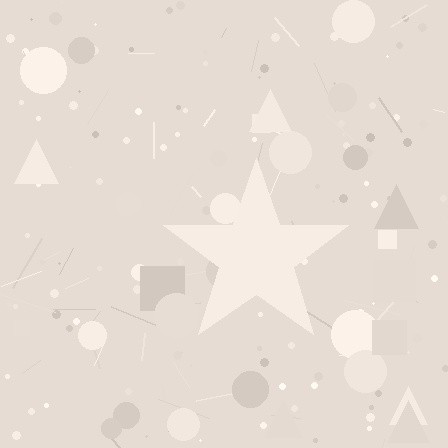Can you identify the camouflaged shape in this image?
The camouflaged shape is a star.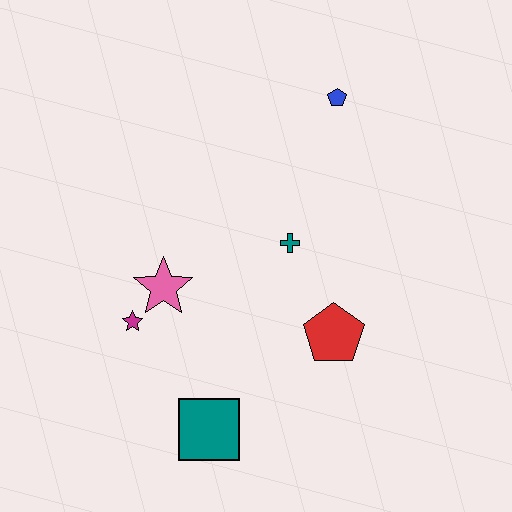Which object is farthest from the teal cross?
The teal square is farthest from the teal cross.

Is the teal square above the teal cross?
No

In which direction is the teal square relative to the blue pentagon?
The teal square is below the blue pentagon.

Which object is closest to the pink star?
The magenta star is closest to the pink star.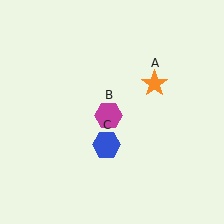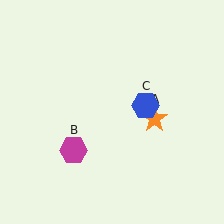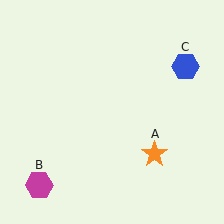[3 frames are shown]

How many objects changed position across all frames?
3 objects changed position: orange star (object A), magenta hexagon (object B), blue hexagon (object C).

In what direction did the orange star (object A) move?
The orange star (object A) moved down.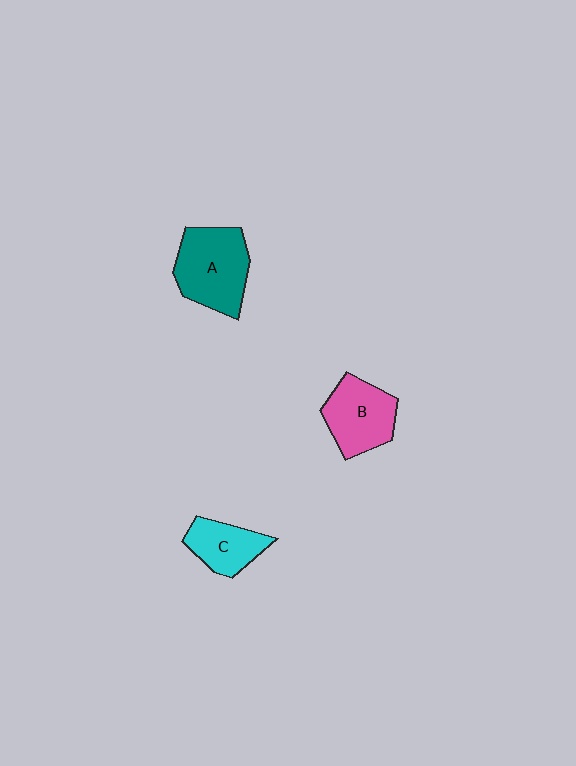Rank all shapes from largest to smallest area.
From largest to smallest: A (teal), B (pink), C (cyan).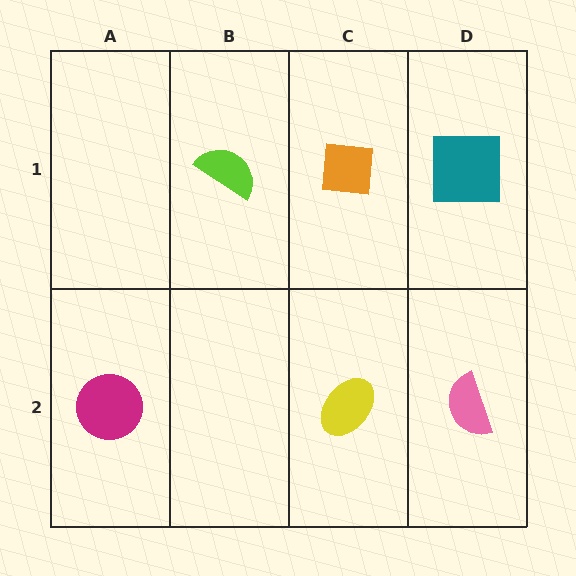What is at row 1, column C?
An orange square.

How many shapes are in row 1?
3 shapes.